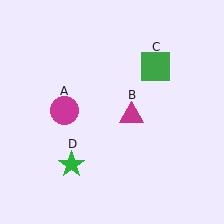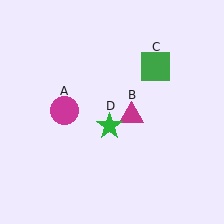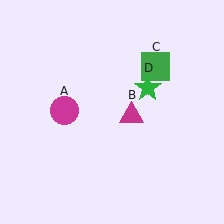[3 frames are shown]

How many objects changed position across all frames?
1 object changed position: green star (object D).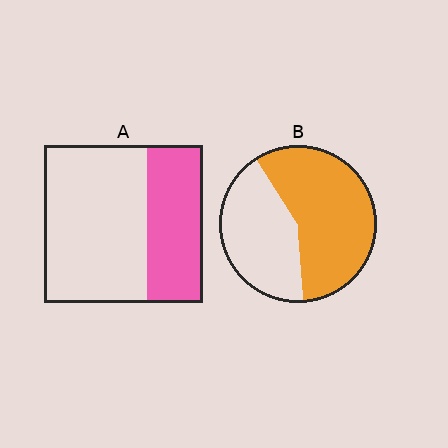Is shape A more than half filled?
No.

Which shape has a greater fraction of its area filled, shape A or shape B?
Shape B.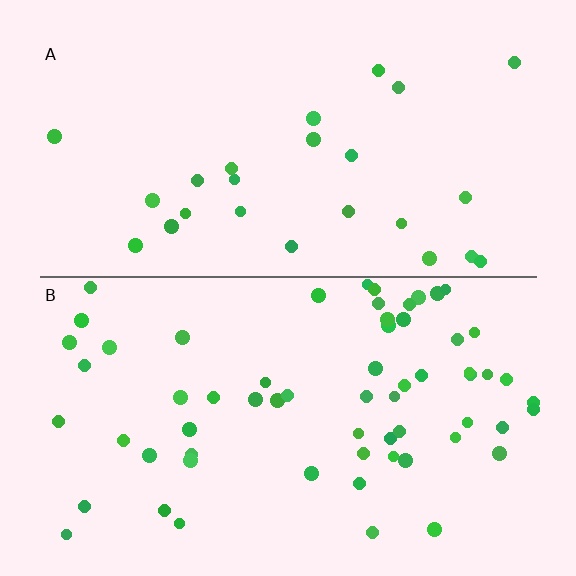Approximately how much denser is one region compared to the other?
Approximately 2.5× — region B over region A.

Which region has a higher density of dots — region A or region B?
B (the bottom).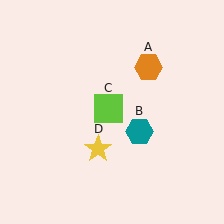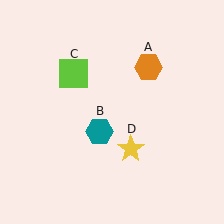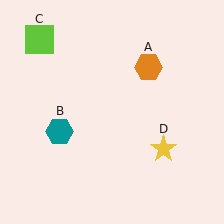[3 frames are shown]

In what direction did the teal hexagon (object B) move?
The teal hexagon (object B) moved left.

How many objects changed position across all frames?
3 objects changed position: teal hexagon (object B), lime square (object C), yellow star (object D).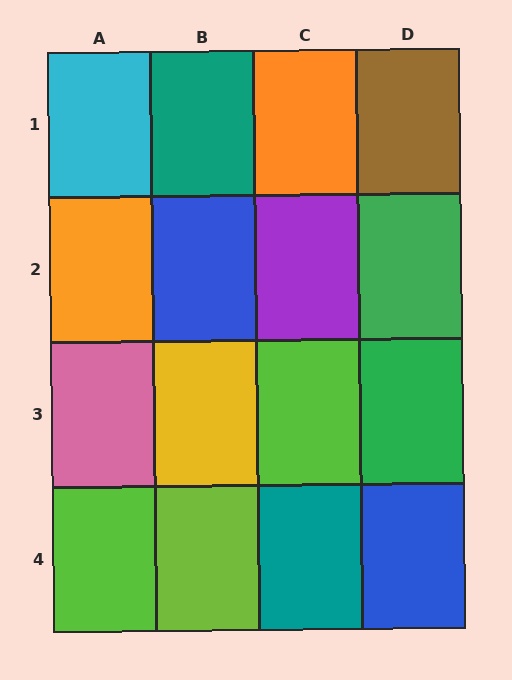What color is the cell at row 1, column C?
Orange.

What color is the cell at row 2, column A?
Orange.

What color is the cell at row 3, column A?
Pink.